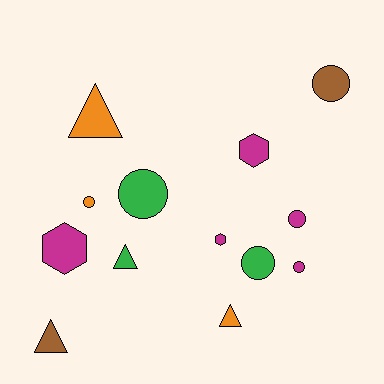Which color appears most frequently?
Magenta, with 5 objects.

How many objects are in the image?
There are 13 objects.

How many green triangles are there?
There is 1 green triangle.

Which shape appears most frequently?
Circle, with 6 objects.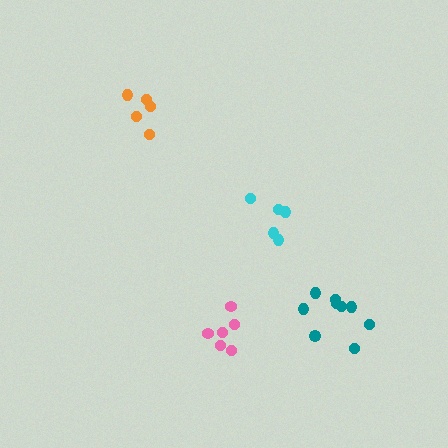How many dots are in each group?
Group 1: 5 dots, Group 2: 5 dots, Group 3: 9 dots, Group 4: 6 dots (25 total).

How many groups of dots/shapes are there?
There are 4 groups.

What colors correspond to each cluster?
The clusters are colored: cyan, orange, teal, pink.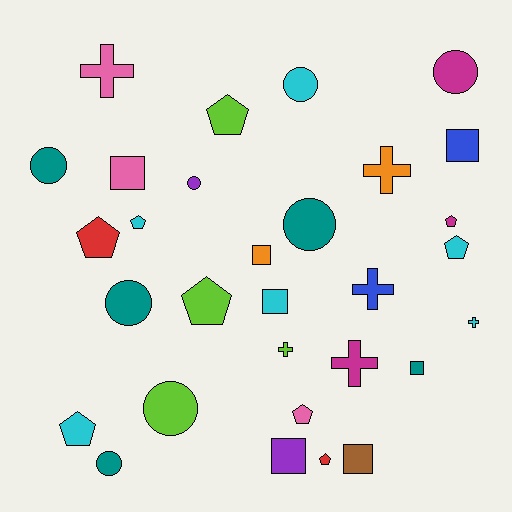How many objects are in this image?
There are 30 objects.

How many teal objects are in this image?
There are 5 teal objects.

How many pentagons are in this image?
There are 9 pentagons.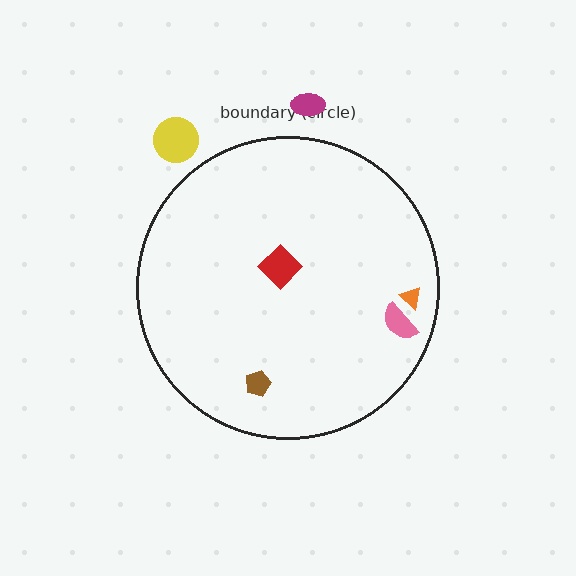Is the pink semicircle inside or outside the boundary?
Inside.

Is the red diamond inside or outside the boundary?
Inside.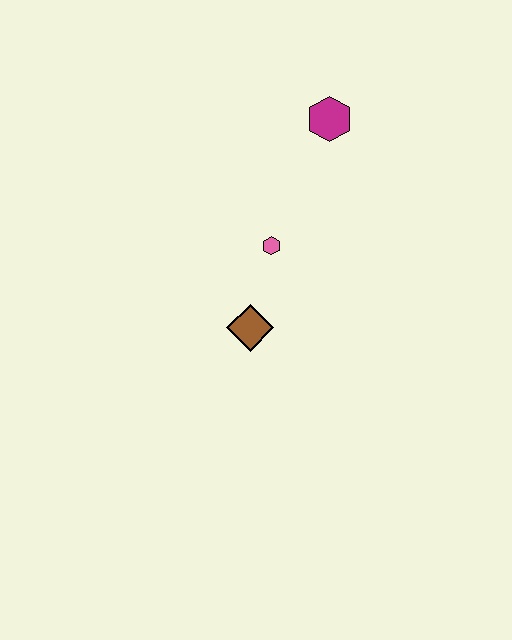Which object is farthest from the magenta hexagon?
The brown diamond is farthest from the magenta hexagon.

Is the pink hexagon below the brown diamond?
No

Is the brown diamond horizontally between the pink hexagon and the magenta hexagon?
No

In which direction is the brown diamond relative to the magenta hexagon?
The brown diamond is below the magenta hexagon.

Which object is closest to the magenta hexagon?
The pink hexagon is closest to the magenta hexagon.